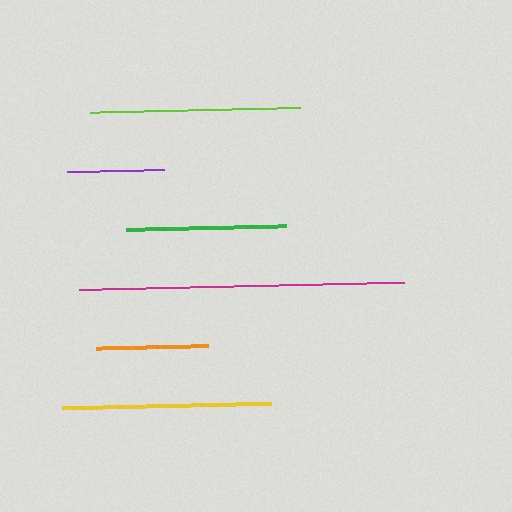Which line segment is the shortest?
The purple line is the shortest at approximately 98 pixels.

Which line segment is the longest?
The magenta line is the longest at approximately 325 pixels.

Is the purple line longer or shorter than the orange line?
The orange line is longer than the purple line.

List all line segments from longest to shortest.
From longest to shortest: magenta, lime, yellow, green, orange, purple.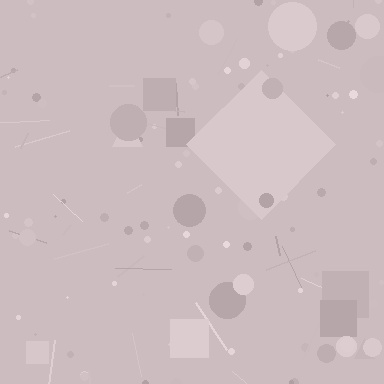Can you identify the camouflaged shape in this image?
The camouflaged shape is a diamond.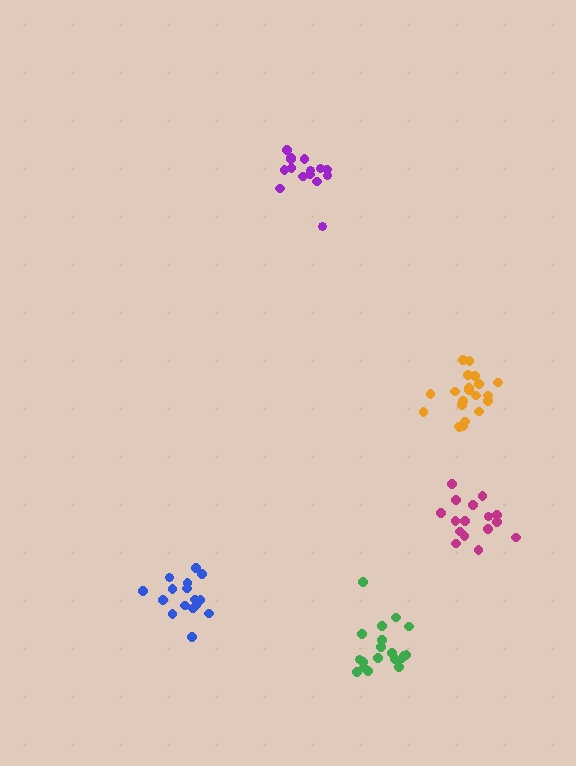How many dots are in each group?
Group 1: 19 dots, Group 2: 16 dots, Group 3: 15 dots, Group 4: 21 dots, Group 5: 16 dots (87 total).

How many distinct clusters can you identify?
There are 5 distinct clusters.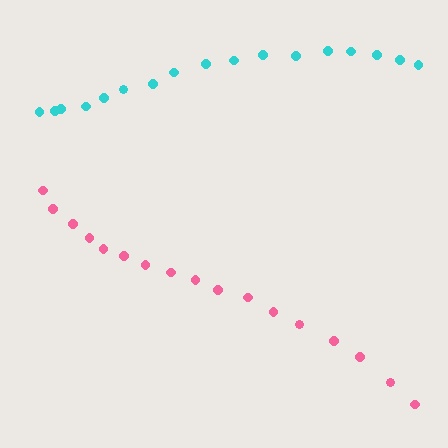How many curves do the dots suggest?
There are 2 distinct paths.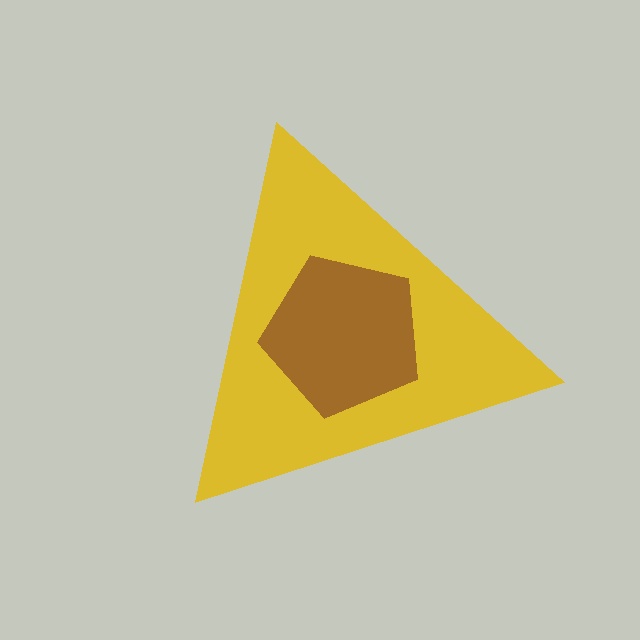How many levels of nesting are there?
2.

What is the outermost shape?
The yellow triangle.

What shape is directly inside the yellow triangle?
The brown pentagon.